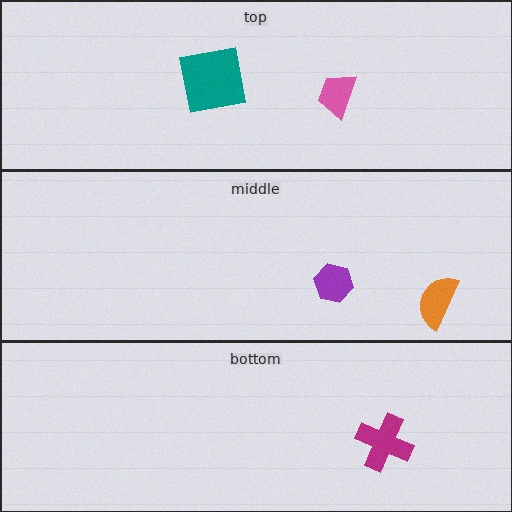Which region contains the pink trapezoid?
The top region.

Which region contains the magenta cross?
The bottom region.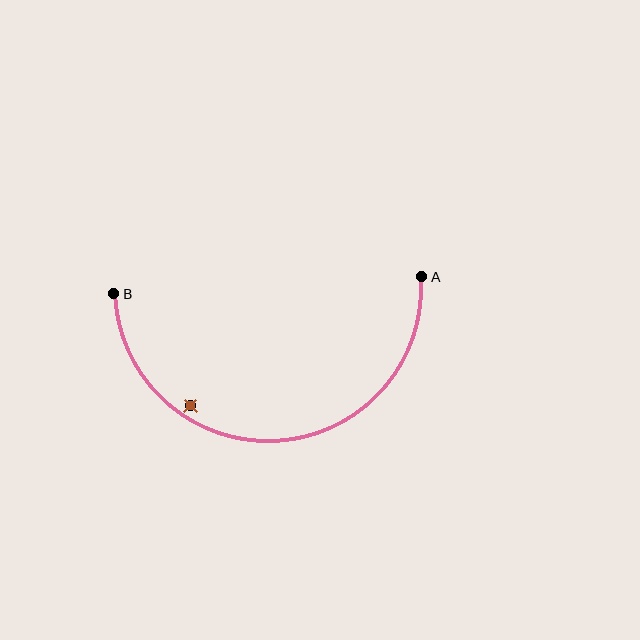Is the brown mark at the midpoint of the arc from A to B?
No — the brown mark does not lie on the arc at all. It sits slightly inside the curve.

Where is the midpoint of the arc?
The arc midpoint is the point on the curve farthest from the straight line joining A and B. It sits below that line.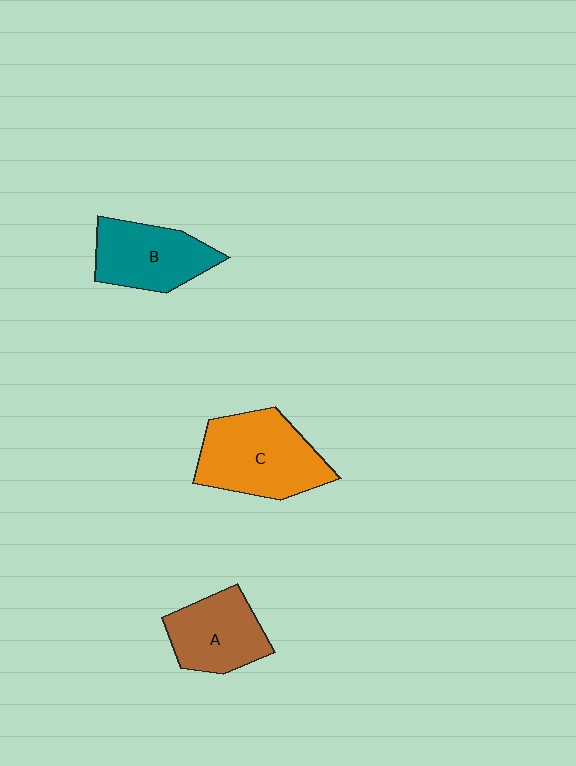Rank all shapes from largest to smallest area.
From largest to smallest: C (orange), B (teal), A (brown).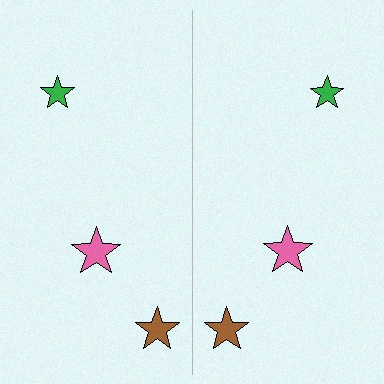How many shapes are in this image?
There are 6 shapes in this image.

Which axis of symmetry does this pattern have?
The pattern has a vertical axis of symmetry running through the center of the image.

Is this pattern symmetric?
Yes, this pattern has bilateral (reflection) symmetry.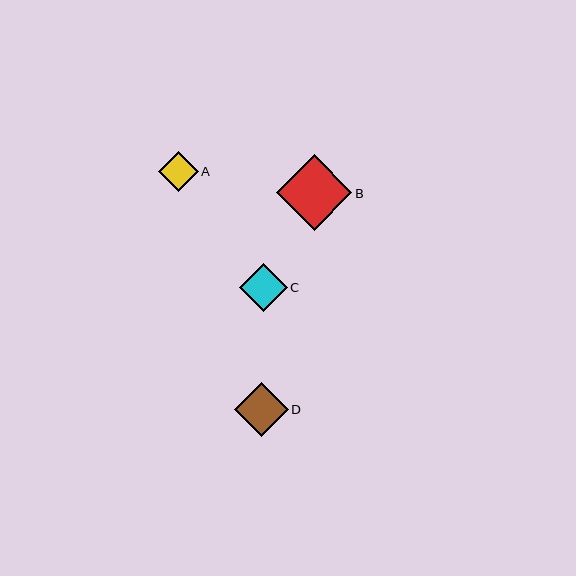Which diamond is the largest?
Diamond B is the largest with a size of approximately 76 pixels.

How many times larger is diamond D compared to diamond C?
Diamond D is approximately 1.1 times the size of diamond C.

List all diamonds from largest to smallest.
From largest to smallest: B, D, C, A.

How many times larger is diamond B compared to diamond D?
Diamond B is approximately 1.4 times the size of diamond D.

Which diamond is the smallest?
Diamond A is the smallest with a size of approximately 40 pixels.